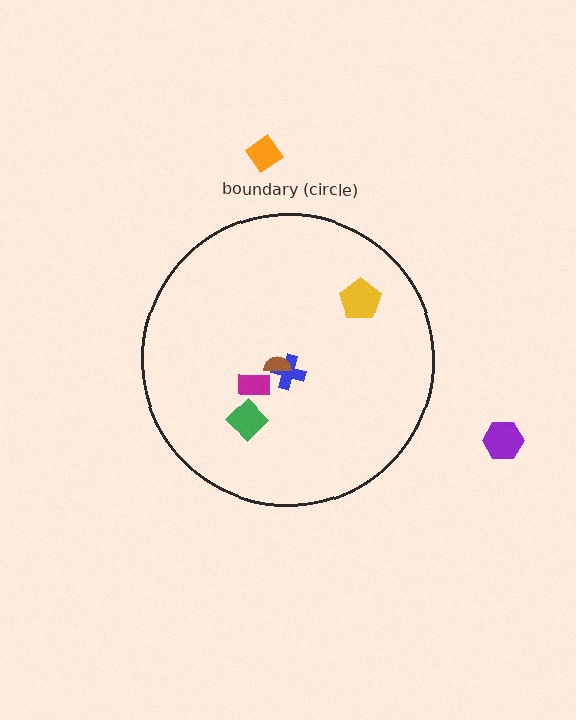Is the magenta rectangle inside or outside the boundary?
Inside.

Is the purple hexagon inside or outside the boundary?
Outside.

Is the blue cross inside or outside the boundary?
Inside.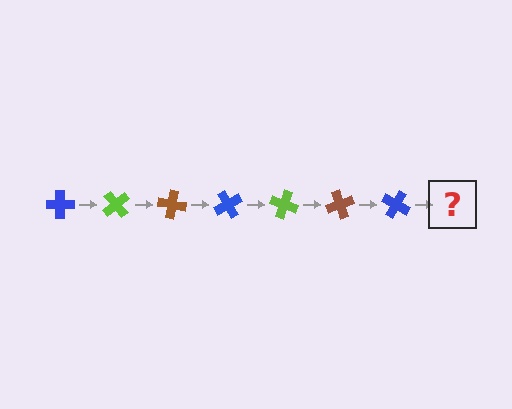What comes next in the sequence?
The next element should be a lime cross, rotated 350 degrees from the start.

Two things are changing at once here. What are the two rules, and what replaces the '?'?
The two rules are that it rotates 50 degrees each step and the color cycles through blue, lime, and brown. The '?' should be a lime cross, rotated 350 degrees from the start.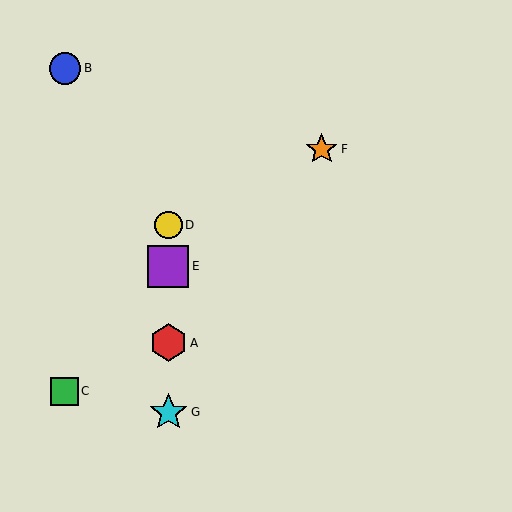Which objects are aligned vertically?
Objects A, D, E, G are aligned vertically.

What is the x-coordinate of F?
Object F is at x≈322.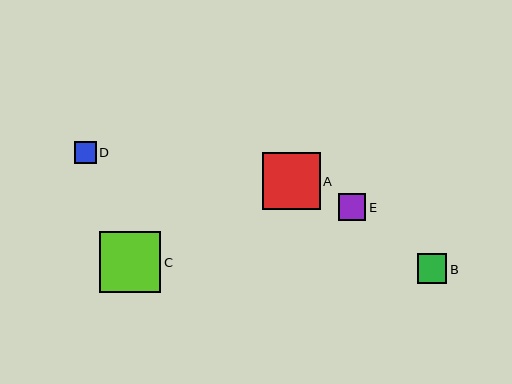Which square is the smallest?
Square D is the smallest with a size of approximately 22 pixels.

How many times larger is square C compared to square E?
Square C is approximately 2.3 times the size of square E.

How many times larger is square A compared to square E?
Square A is approximately 2.1 times the size of square E.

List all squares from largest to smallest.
From largest to smallest: C, A, B, E, D.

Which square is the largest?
Square C is the largest with a size of approximately 61 pixels.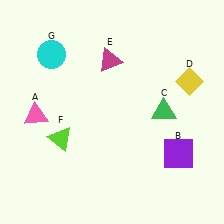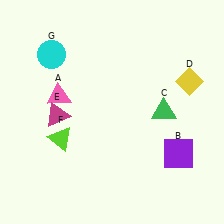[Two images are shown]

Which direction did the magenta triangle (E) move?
The magenta triangle (E) moved down.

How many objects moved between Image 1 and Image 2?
2 objects moved between the two images.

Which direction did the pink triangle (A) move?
The pink triangle (A) moved right.